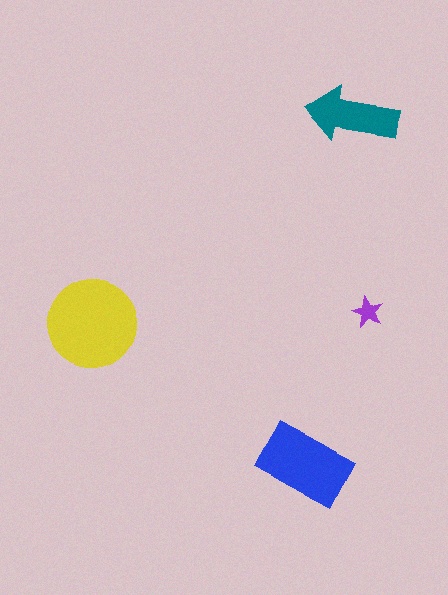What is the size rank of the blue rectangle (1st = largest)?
2nd.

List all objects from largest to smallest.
The yellow circle, the blue rectangle, the teal arrow, the purple star.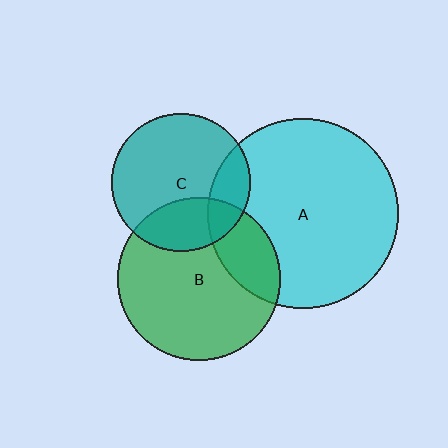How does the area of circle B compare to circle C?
Approximately 1.4 times.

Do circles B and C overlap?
Yes.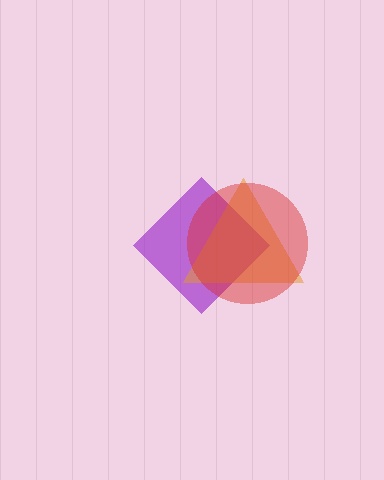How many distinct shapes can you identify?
There are 3 distinct shapes: a purple diamond, an orange triangle, a red circle.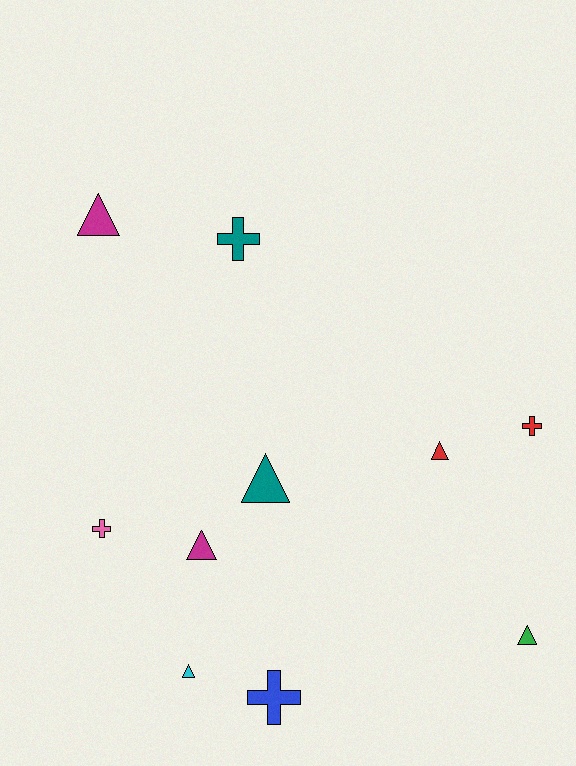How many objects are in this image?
There are 10 objects.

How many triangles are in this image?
There are 6 triangles.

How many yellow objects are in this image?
There are no yellow objects.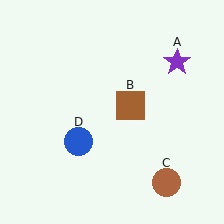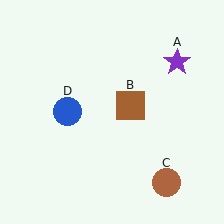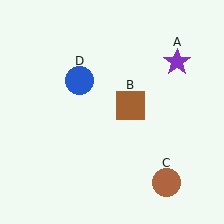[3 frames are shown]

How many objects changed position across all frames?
1 object changed position: blue circle (object D).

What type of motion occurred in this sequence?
The blue circle (object D) rotated clockwise around the center of the scene.